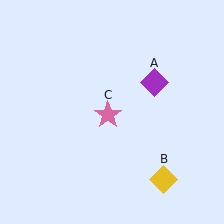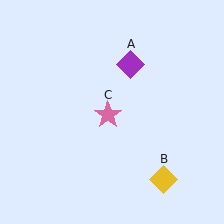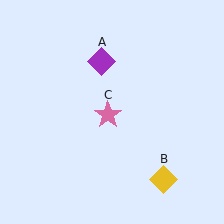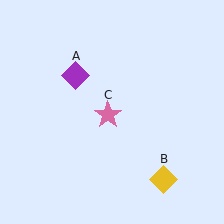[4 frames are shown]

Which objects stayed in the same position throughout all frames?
Yellow diamond (object B) and pink star (object C) remained stationary.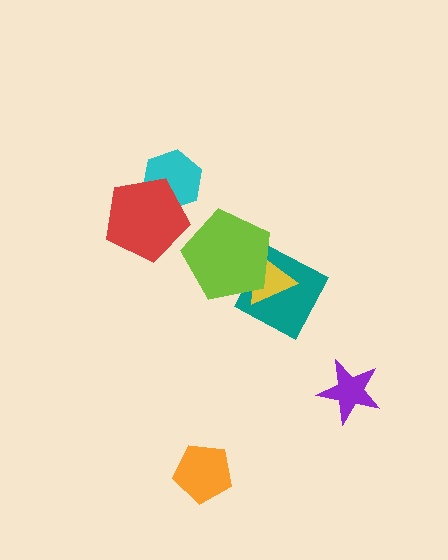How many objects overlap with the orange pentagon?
0 objects overlap with the orange pentagon.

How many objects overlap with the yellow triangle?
2 objects overlap with the yellow triangle.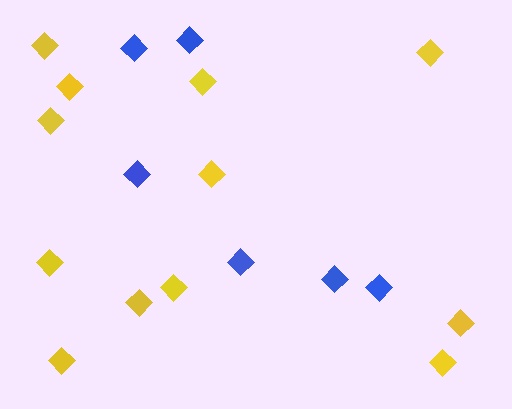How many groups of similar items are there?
There are 2 groups: one group of blue diamonds (6) and one group of yellow diamonds (12).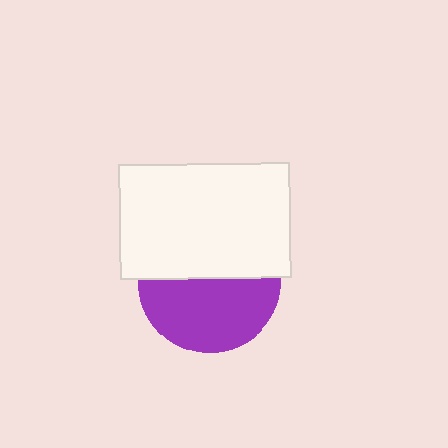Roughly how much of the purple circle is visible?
About half of it is visible (roughly 52%).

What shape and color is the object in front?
The object in front is a white rectangle.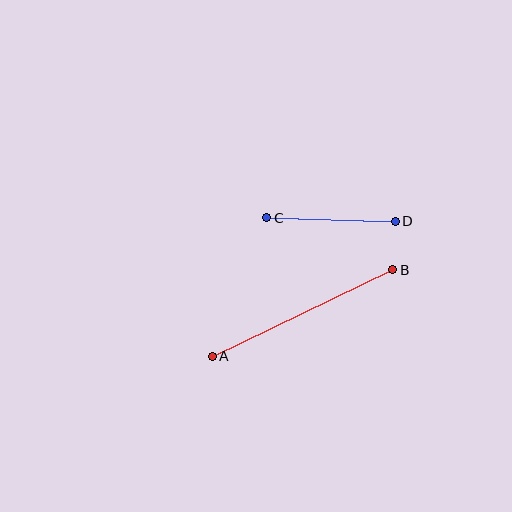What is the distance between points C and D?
The distance is approximately 129 pixels.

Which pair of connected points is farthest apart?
Points A and B are farthest apart.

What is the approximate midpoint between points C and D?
The midpoint is at approximately (331, 219) pixels.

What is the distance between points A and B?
The distance is approximately 200 pixels.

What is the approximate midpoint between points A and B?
The midpoint is at approximately (303, 313) pixels.